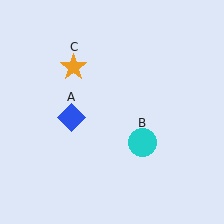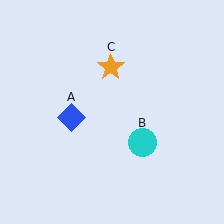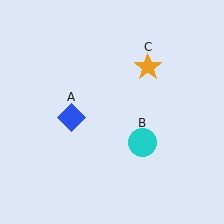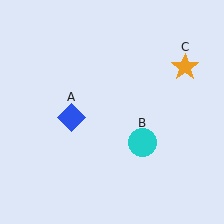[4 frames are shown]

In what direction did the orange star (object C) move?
The orange star (object C) moved right.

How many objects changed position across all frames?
1 object changed position: orange star (object C).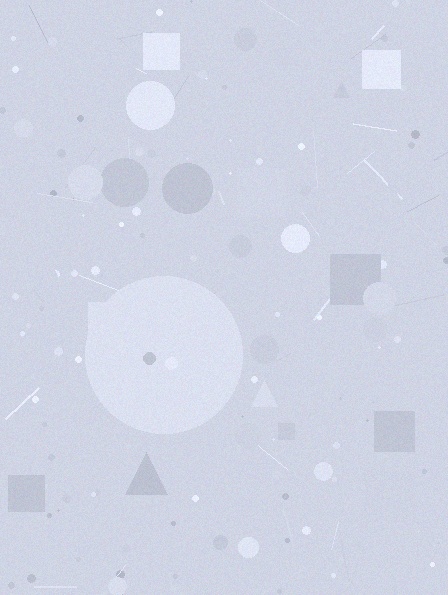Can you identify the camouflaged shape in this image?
The camouflaged shape is a circle.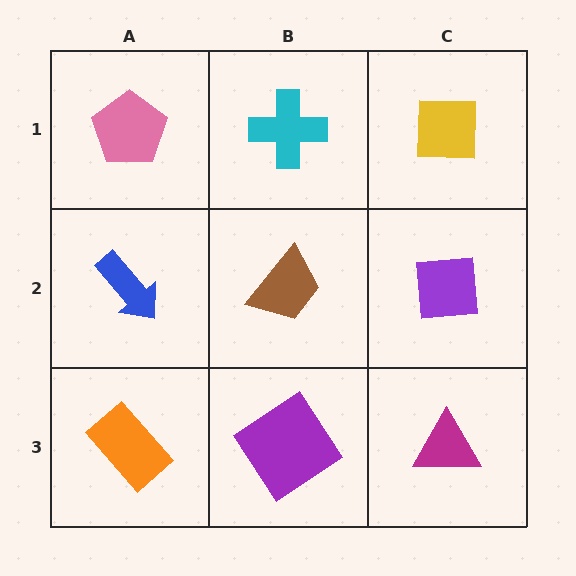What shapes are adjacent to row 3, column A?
A blue arrow (row 2, column A), a purple diamond (row 3, column B).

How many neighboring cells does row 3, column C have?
2.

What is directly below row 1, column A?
A blue arrow.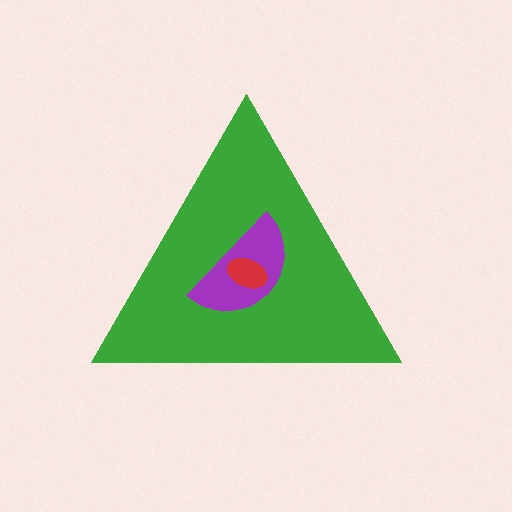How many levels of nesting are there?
3.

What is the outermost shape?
The green triangle.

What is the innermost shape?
The red ellipse.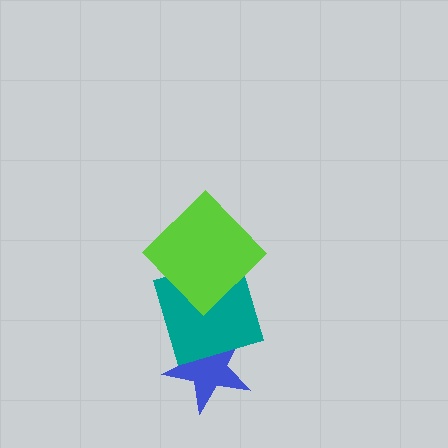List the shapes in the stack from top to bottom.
From top to bottom: the lime diamond, the teal square, the blue star.